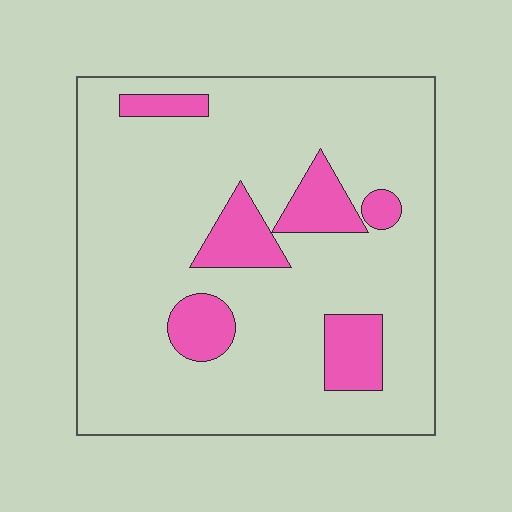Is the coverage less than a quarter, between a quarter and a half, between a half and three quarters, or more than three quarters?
Less than a quarter.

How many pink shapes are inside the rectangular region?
6.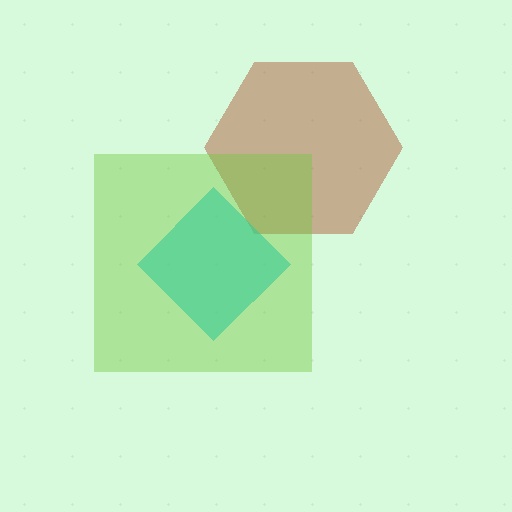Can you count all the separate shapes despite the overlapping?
Yes, there are 3 separate shapes.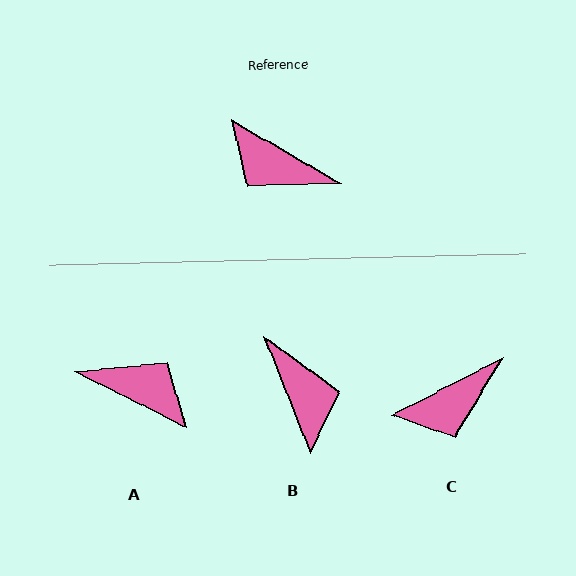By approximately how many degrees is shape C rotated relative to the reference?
Approximately 57 degrees counter-clockwise.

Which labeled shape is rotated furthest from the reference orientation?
A, about 177 degrees away.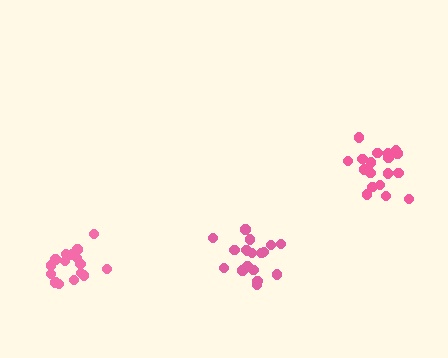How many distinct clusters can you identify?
There are 3 distinct clusters.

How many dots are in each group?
Group 1: 18 dots, Group 2: 18 dots, Group 3: 16 dots (52 total).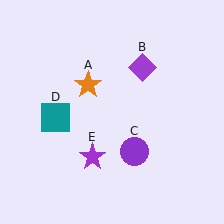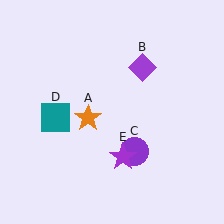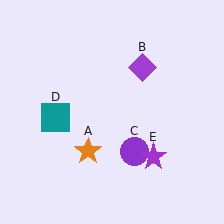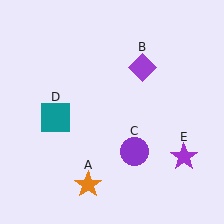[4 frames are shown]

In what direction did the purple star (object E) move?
The purple star (object E) moved right.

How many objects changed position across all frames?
2 objects changed position: orange star (object A), purple star (object E).